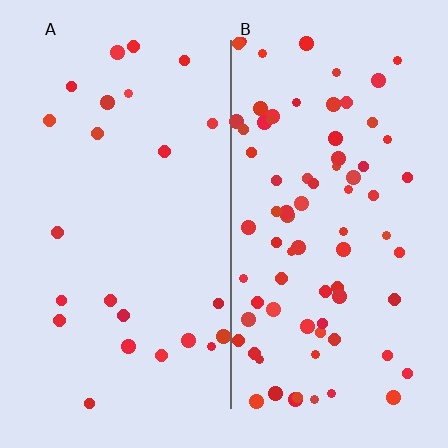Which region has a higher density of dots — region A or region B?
B (the right).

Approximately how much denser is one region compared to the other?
Approximately 3.3× — region B over region A.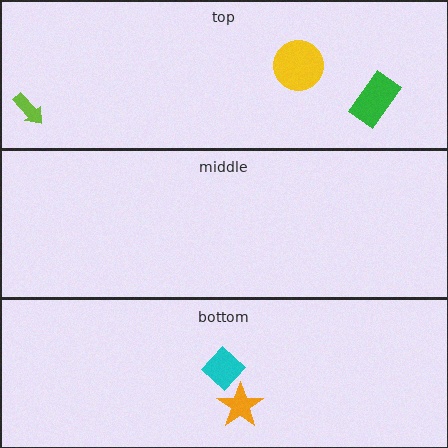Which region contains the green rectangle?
The top region.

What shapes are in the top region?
The lime arrow, the green rectangle, the yellow circle.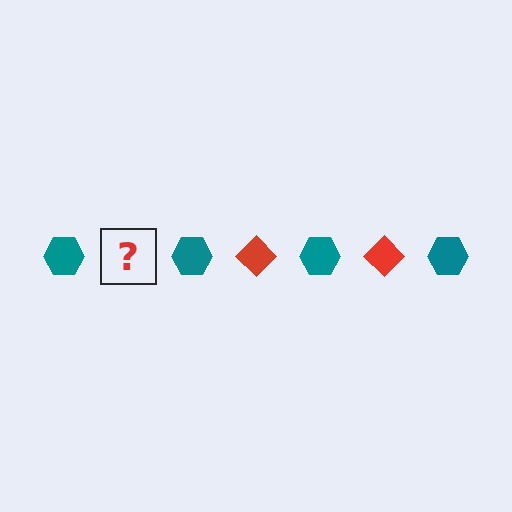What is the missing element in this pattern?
The missing element is a red diamond.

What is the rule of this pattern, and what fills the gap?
The rule is that the pattern alternates between teal hexagon and red diamond. The gap should be filled with a red diamond.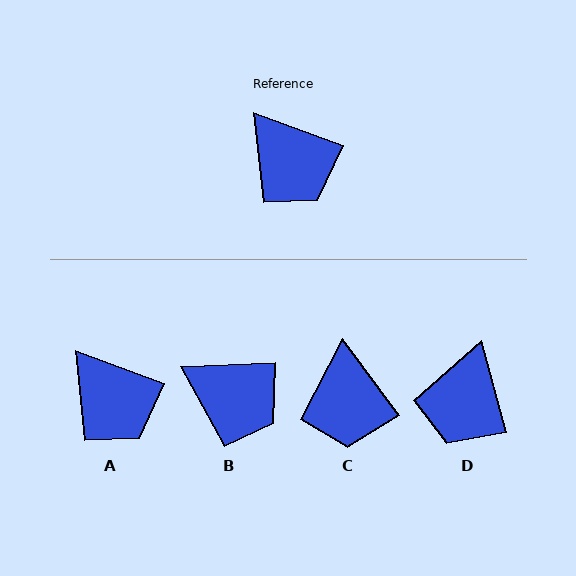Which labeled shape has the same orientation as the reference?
A.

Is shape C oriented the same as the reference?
No, it is off by about 33 degrees.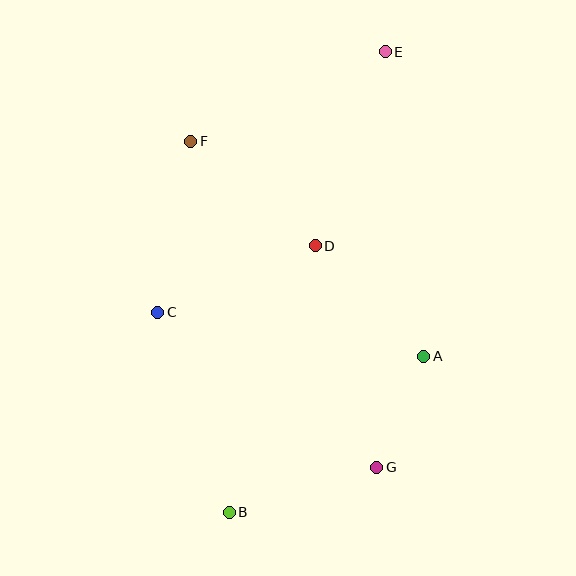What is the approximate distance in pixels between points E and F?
The distance between E and F is approximately 214 pixels.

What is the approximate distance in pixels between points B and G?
The distance between B and G is approximately 154 pixels.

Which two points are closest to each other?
Points A and G are closest to each other.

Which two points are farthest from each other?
Points B and E are farthest from each other.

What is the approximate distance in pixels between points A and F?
The distance between A and F is approximately 317 pixels.